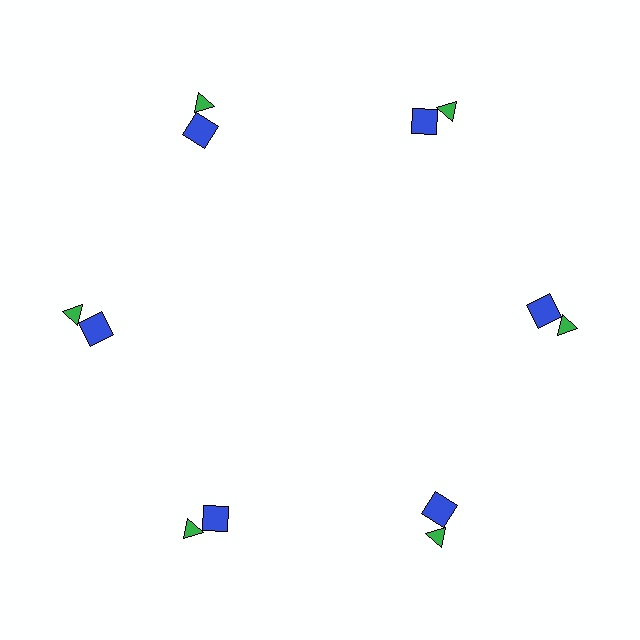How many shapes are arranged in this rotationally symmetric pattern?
There are 12 shapes, arranged in 6 groups of 2.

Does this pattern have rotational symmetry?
Yes, this pattern has 6-fold rotational symmetry. It looks the same after rotating 60 degrees around the center.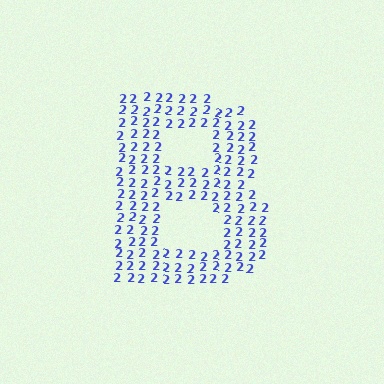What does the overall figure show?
The overall figure shows the letter B.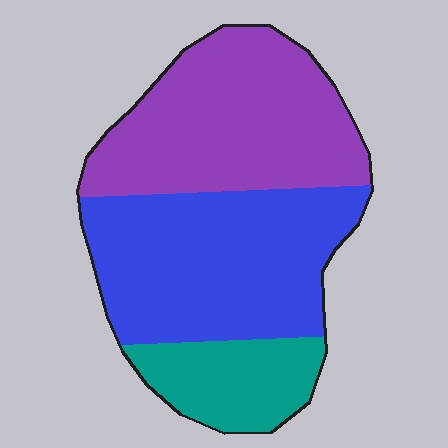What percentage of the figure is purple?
Purple covers around 40% of the figure.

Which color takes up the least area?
Teal, at roughly 15%.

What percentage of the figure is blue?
Blue covers 43% of the figure.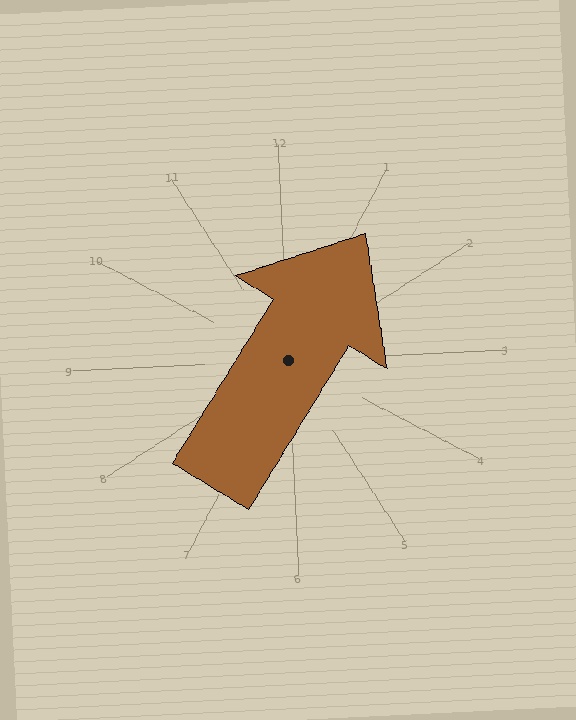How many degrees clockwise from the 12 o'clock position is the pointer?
Approximately 34 degrees.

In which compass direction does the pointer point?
Northeast.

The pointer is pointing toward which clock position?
Roughly 1 o'clock.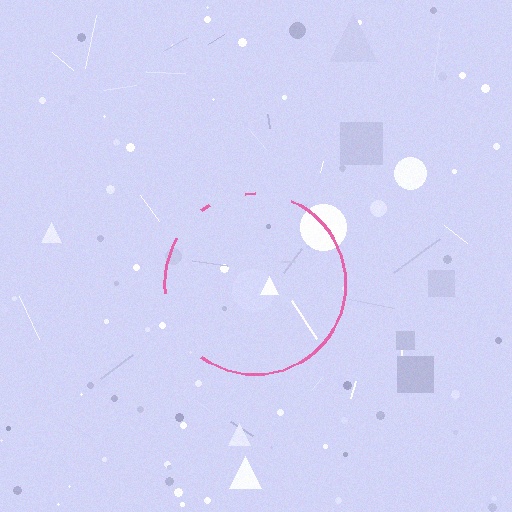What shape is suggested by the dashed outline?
The dashed outline suggests a circle.